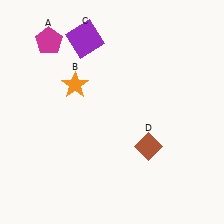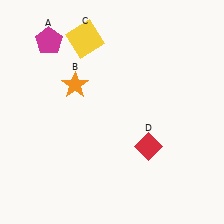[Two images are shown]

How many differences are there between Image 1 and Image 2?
There are 2 differences between the two images.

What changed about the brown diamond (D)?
In Image 1, D is brown. In Image 2, it changed to red.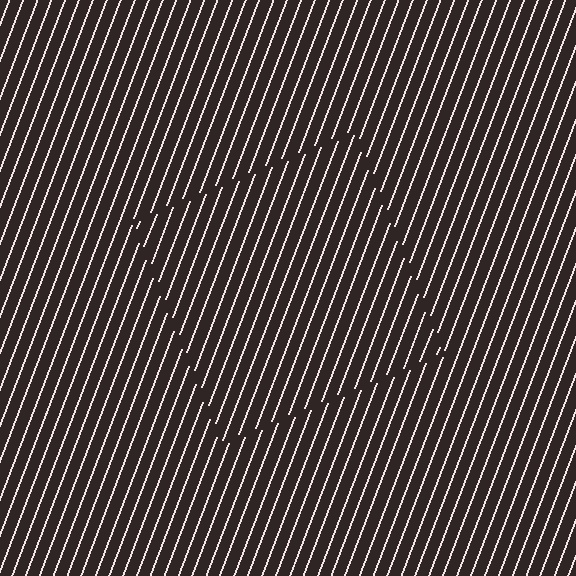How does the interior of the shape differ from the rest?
The interior of the shape contains the same grating, shifted by half a period — the contour is defined by the phase discontinuity where line-ends from the inner and outer gratings abut.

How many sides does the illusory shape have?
4 sides — the line-ends trace a square.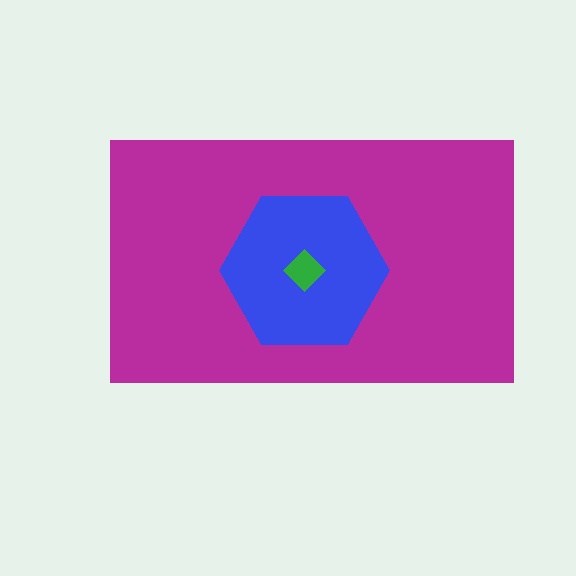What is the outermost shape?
The magenta rectangle.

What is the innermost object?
The green diamond.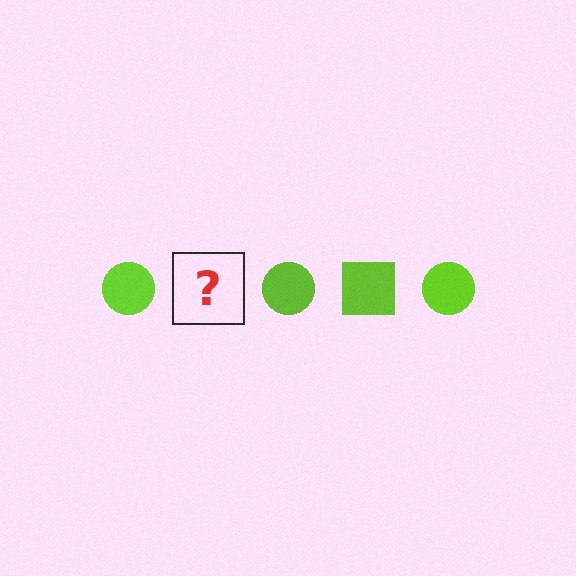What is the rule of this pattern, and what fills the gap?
The rule is that the pattern cycles through circle, square shapes in lime. The gap should be filled with a lime square.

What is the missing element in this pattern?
The missing element is a lime square.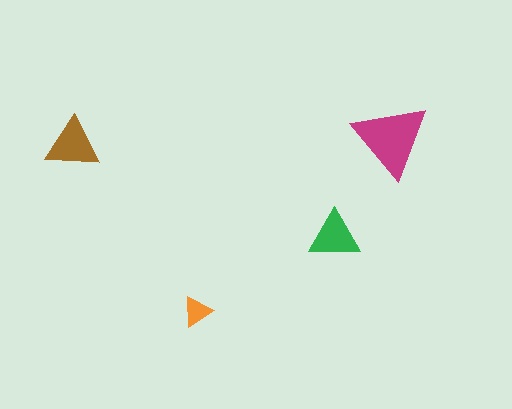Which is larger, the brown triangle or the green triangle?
The brown one.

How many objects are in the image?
There are 4 objects in the image.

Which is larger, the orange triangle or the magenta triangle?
The magenta one.